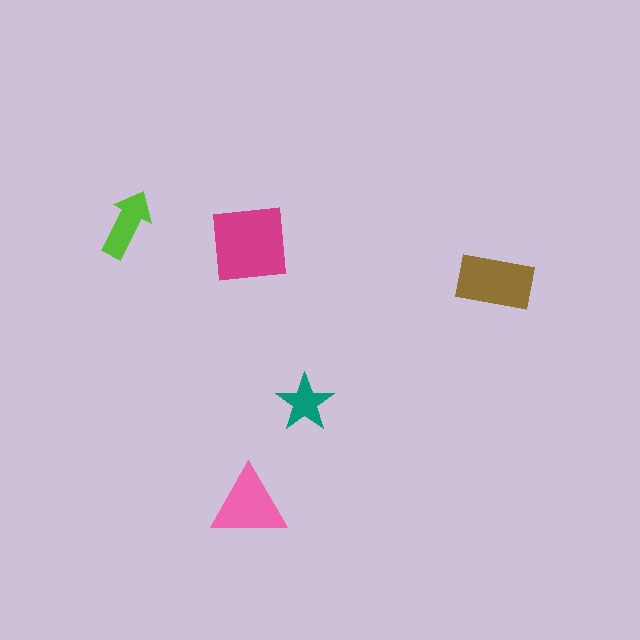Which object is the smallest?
The teal star.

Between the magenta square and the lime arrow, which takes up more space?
The magenta square.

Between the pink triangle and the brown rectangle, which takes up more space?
The brown rectangle.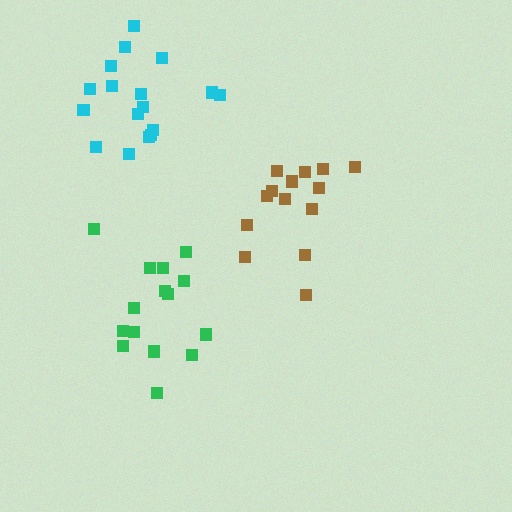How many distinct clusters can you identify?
There are 3 distinct clusters.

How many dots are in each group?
Group 1: 14 dots, Group 2: 15 dots, Group 3: 17 dots (46 total).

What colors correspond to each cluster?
The clusters are colored: brown, green, cyan.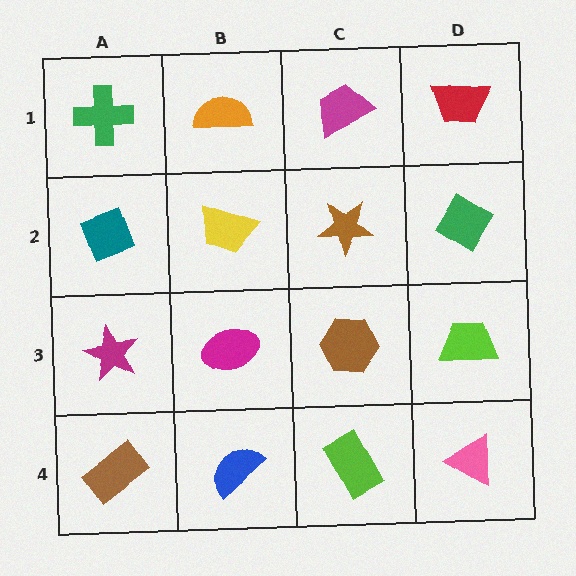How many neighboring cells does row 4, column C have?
3.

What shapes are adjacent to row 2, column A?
A green cross (row 1, column A), a magenta star (row 3, column A), a yellow trapezoid (row 2, column B).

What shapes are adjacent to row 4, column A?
A magenta star (row 3, column A), a blue semicircle (row 4, column B).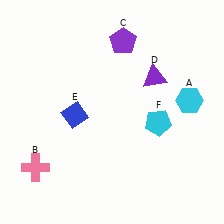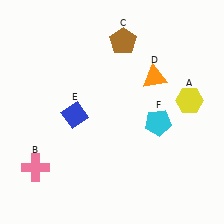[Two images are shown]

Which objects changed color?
A changed from cyan to yellow. C changed from purple to brown. D changed from purple to orange.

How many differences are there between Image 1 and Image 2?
There are 3 differences between the two images.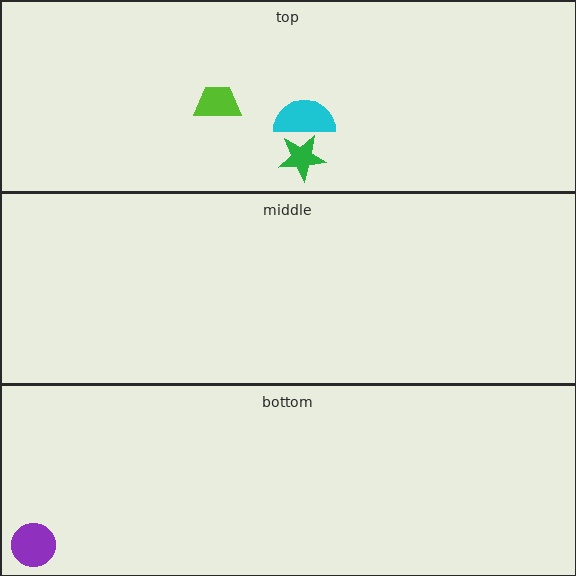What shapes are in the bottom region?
The purple circle.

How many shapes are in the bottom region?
1.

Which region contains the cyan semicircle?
The top region.